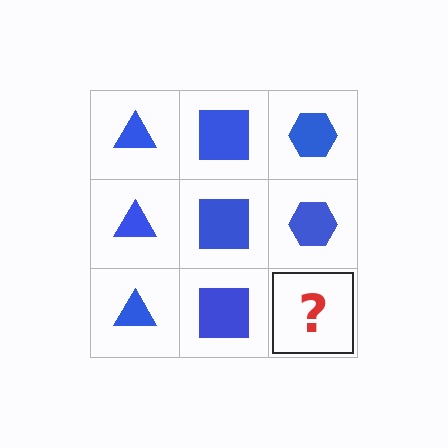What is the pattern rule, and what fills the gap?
The rule is that each column has a consistent shape. The gap should be filled with a blue hexagon.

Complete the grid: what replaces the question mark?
The question mark should be replaced with a blue hexagon.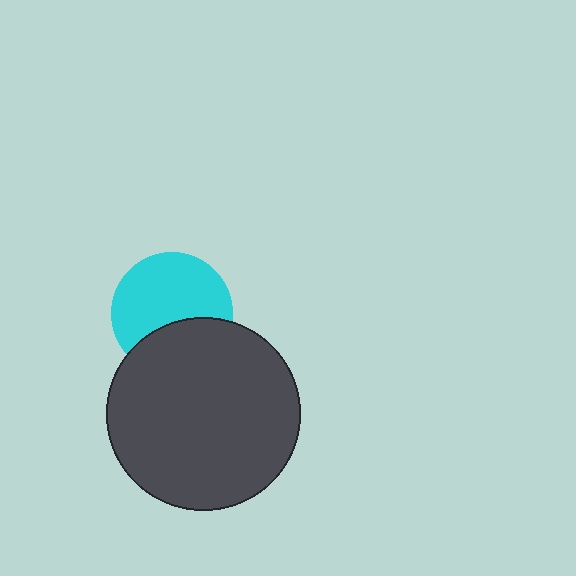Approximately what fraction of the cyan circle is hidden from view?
Roughly 35% of the cyan circle is hidden behind the dark gray circle.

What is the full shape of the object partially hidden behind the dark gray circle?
The partially hidden object is a cyan circle.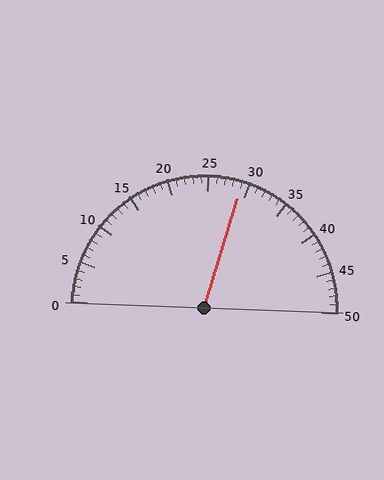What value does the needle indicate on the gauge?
The needle indicates approximately 29.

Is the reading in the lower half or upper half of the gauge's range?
The reading is in the upper half of the range (0 to 50).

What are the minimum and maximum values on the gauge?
The gauge ranges from 0 to 50.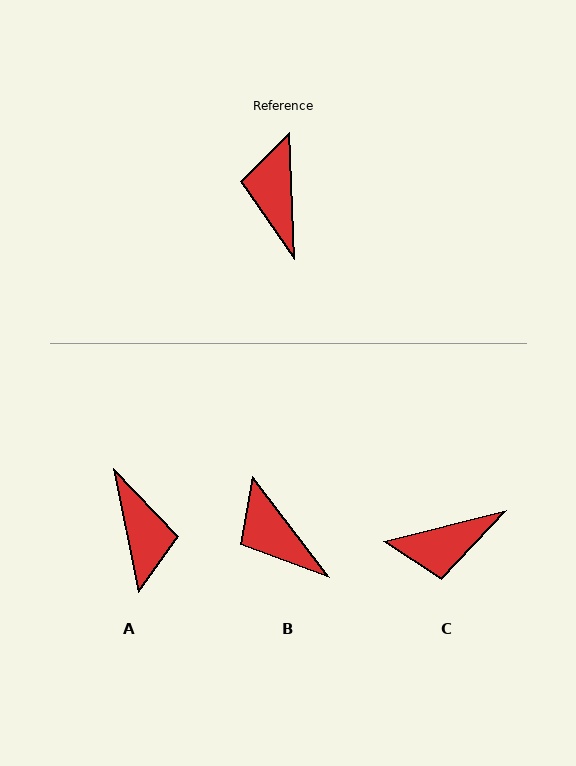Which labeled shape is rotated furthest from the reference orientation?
A, about 171 degrees away.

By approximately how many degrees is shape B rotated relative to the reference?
Approximately 35 degrees counter-clockwise.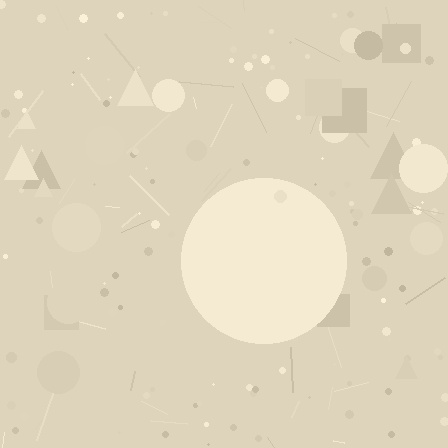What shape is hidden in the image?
A circle is hidden in the image.